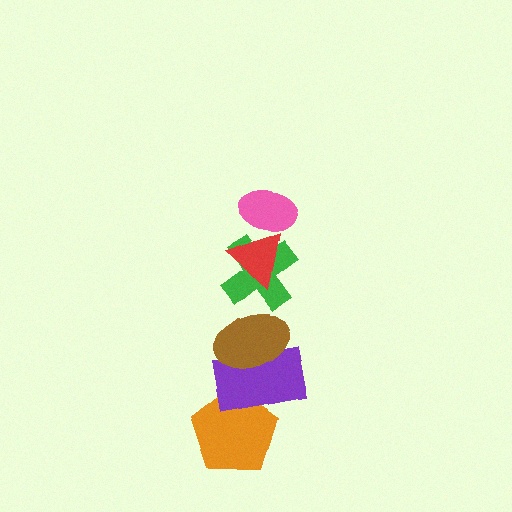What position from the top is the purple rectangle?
The purple rectangle is 5th from the top.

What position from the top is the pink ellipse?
The pink ellipse is 1st from the top.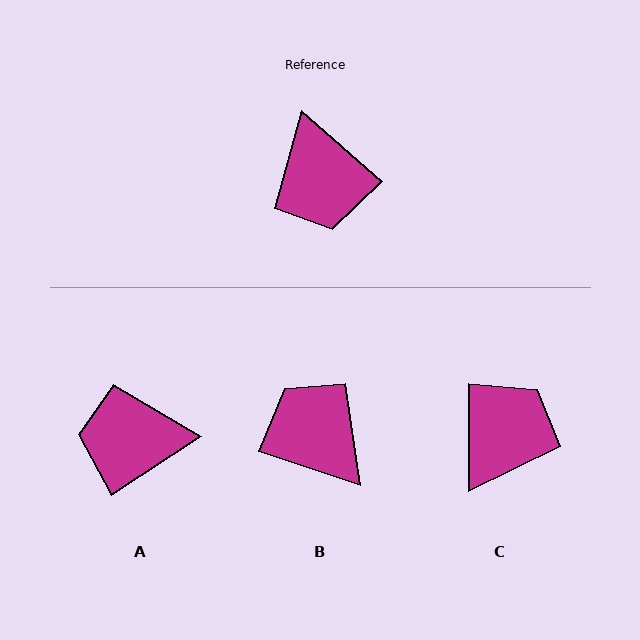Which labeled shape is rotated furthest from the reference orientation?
B, about 156 degrees away.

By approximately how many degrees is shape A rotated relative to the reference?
Approximately 105 degrees clockwise.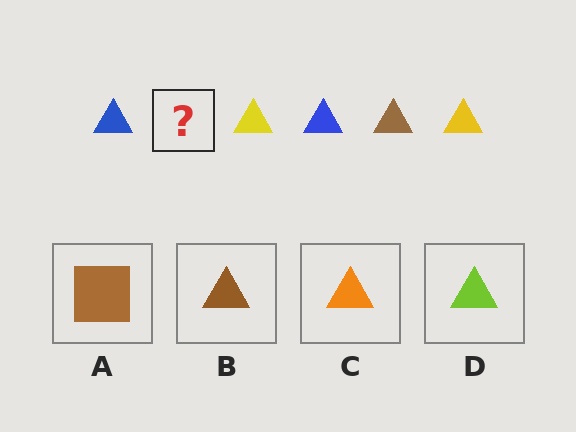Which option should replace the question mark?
Option B.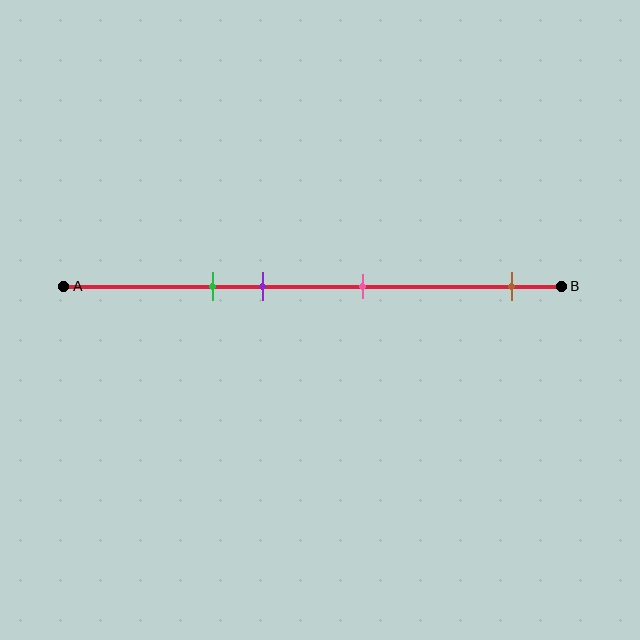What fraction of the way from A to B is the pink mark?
The pink mark is approximately 60% (0.6) of the way from A to B.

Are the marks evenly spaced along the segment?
No, the marks are not evenly spaced.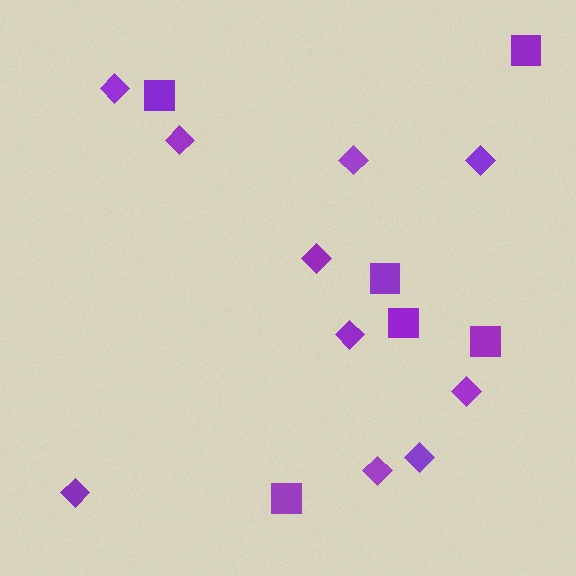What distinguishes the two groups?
There are 2 groups: one group of squares (6) and one group of diamonds (10).